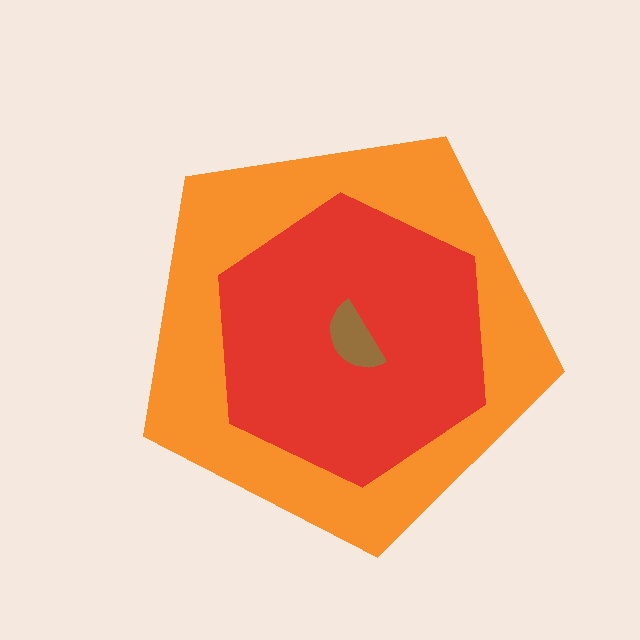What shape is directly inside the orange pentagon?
The red hexagon.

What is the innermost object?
The brown semicircle.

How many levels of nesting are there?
3.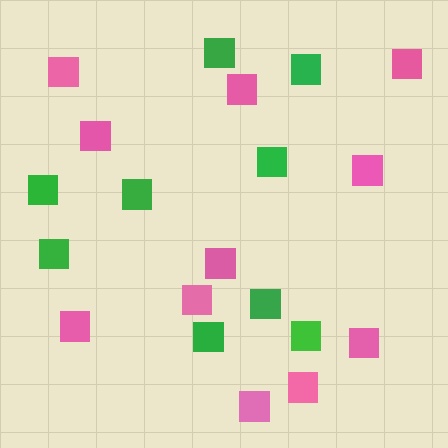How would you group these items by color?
There are 2 groups: one group of green squares (9) and one group of pink squares (11).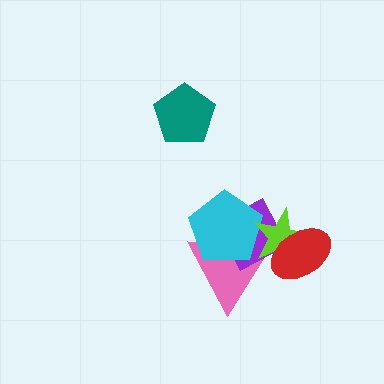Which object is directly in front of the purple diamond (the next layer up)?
The cyan pentagon is directly in front of the purple diamond.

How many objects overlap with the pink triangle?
4 objects overlap with the pink triangle.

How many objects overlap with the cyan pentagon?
3 objects overlap with the cyan pentagon.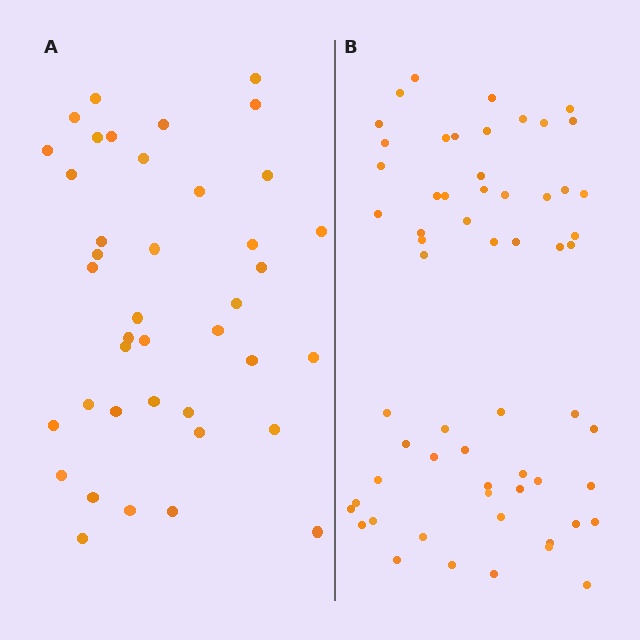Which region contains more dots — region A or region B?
Region B (the right region) has more dots.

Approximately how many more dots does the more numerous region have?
Region B has approximately 20 more dots than region A.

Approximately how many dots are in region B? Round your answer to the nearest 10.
About 60 dots.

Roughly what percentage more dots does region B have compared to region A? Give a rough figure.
About 50% more.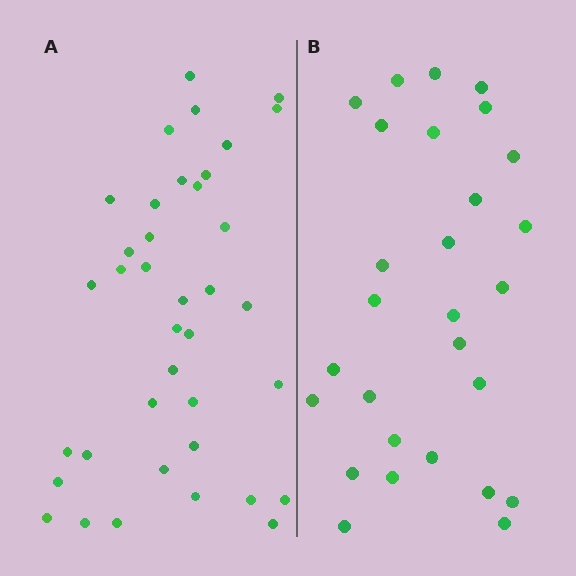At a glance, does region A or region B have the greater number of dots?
Region A (the left region) has more dots.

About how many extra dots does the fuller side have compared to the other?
Region A has roughly 10 or so more dots than region B.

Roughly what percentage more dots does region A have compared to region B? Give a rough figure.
About 35% more.